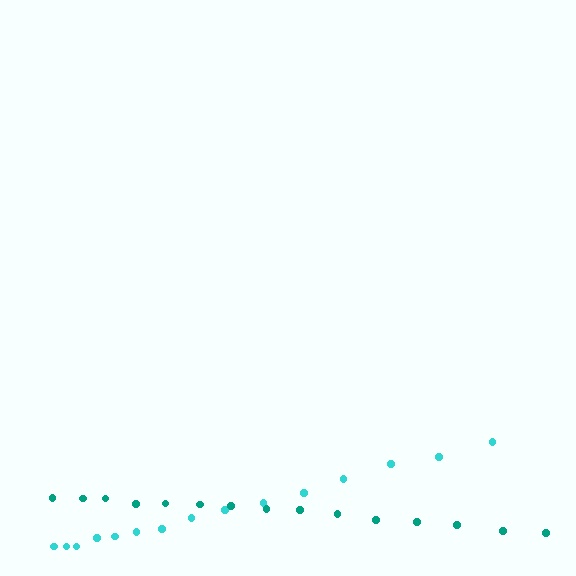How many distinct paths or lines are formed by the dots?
There are 2 distinct paths.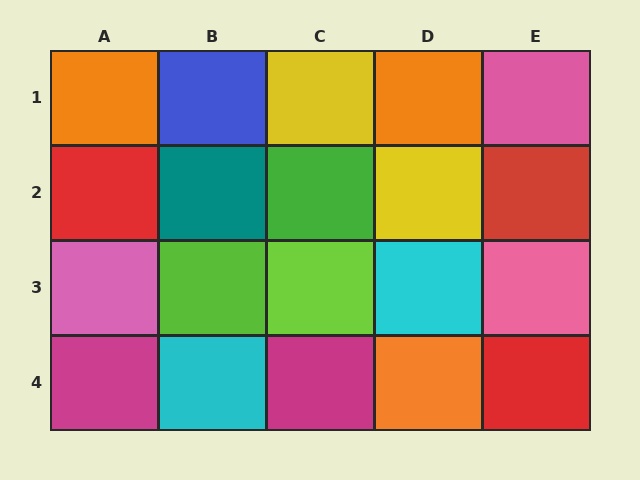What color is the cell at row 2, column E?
Red.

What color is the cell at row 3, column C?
Lime.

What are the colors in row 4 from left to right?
Magenta, cyan, magenta, orange, red.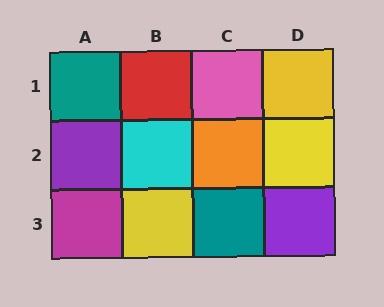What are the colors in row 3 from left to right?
Magenta, yellow, teal, purple.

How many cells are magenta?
1 cell is magenta.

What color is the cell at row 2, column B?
Cyan.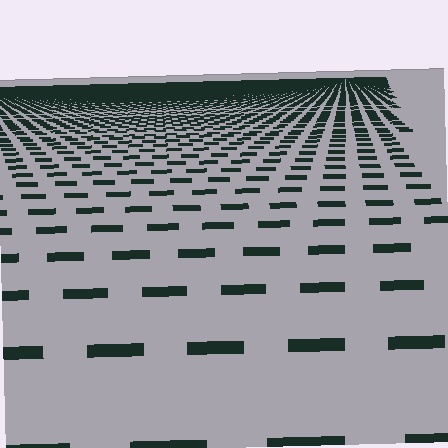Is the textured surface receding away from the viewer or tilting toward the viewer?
The surface is receding away from the viewer. Texture elements get smaller and denser toward the top.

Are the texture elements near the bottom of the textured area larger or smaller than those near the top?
Larger. Near the bottom, elements are closer to the viewer and appear at a bigger on-screen size.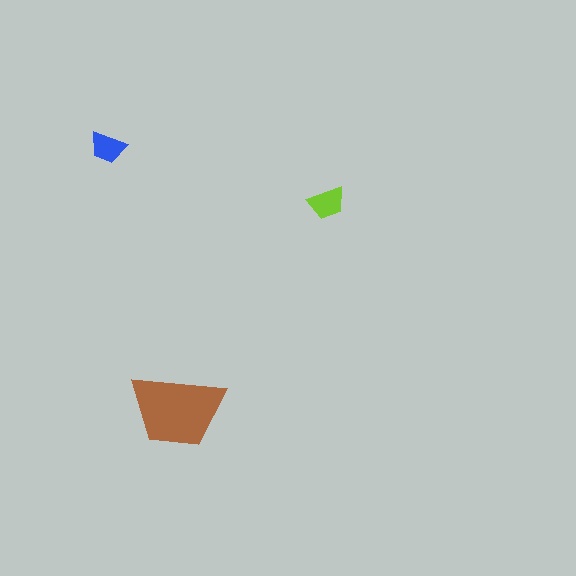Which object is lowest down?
The brown trapezoid is bottommost.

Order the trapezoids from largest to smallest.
the brown one, the lime one, the blue one.